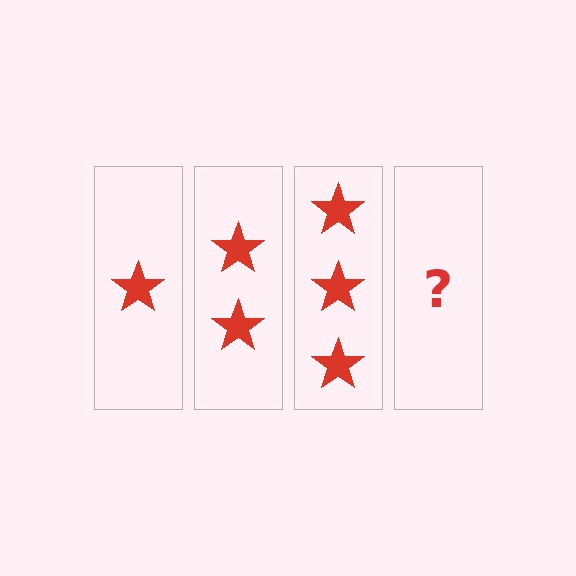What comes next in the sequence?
The next element should be 4 stars.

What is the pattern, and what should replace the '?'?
The pattern is that each step adds one more star. The '?' should be 4 stars.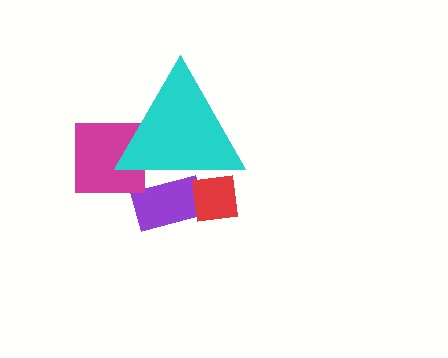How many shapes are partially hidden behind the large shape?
3 shapes are partially hidden.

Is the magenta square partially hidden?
Yes, the magenta square is partially hidden behind the cyan triangle.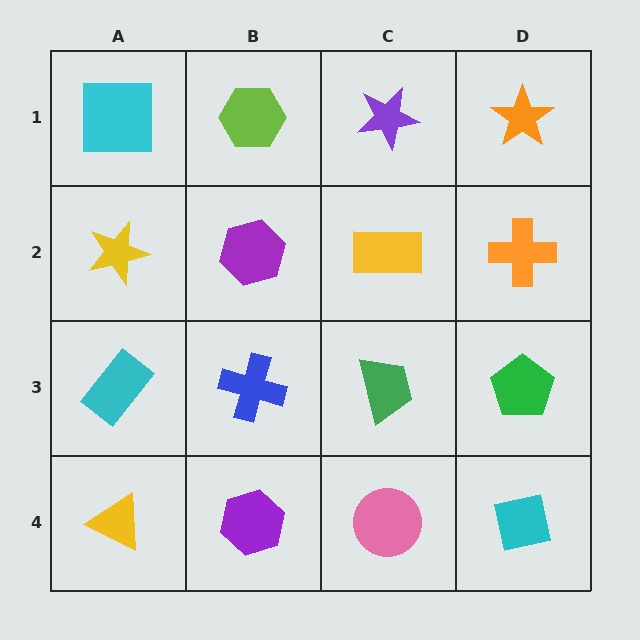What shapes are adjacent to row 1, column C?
A yellow rectangle (row 2, column C), a lime hexagon (row 1, column B), an orange star (row 1, column D).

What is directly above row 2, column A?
A cyan square.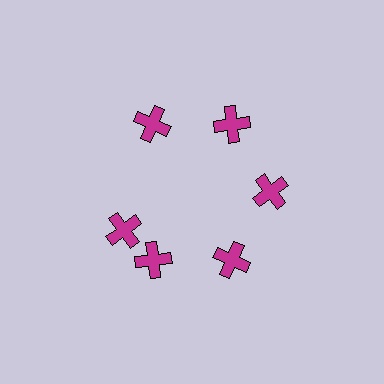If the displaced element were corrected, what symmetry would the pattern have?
It would have 6-fold rotational symmetry — the pattern would map onto itself every 60 degrees.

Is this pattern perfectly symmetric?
No. The 6 magenta crosses are arranged in a ring, but one element near the 9 o'clock position is rotated out of alignment along the ring, breaking the 6-fold rotational symmetry.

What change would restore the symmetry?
The symmetry would be restored by rotating it back into even spacing with its neighbors so that all 6 crosses sit at equal angles and equal distance from the center.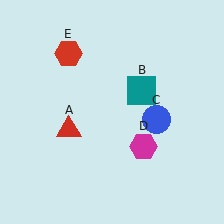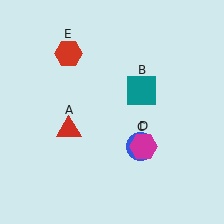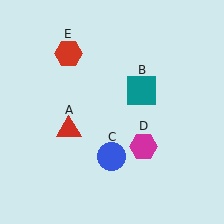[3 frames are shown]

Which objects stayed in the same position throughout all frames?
Red triangle (object A) and teal square (object B) and magenta hexagon (object D) and red hexagon (object E) remained stationary.